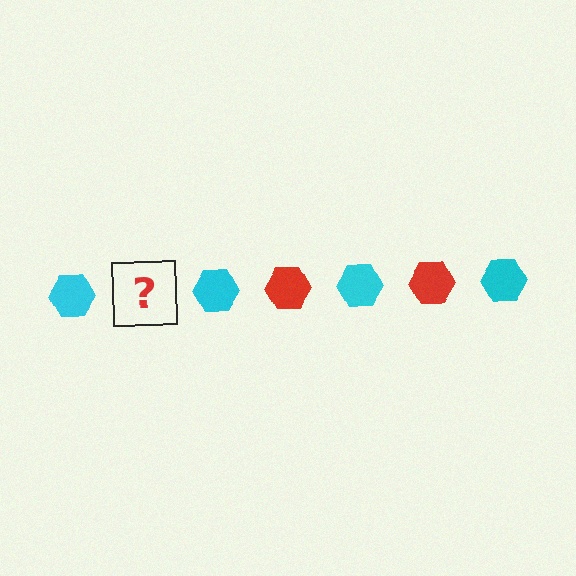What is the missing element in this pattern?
The missing element is a red hexagon.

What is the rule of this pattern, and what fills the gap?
The rule is that the pattern cycles through cyan, red hexagons. The gap should be filled with a red hexagon.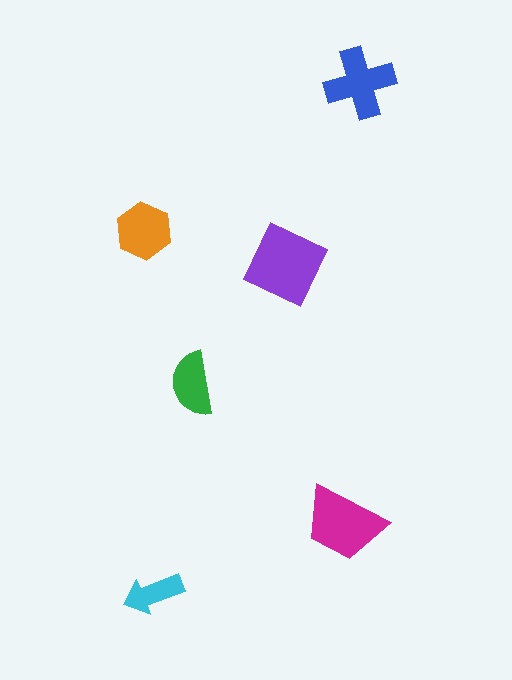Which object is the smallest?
The cyan arrow.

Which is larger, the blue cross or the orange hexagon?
The blue cross.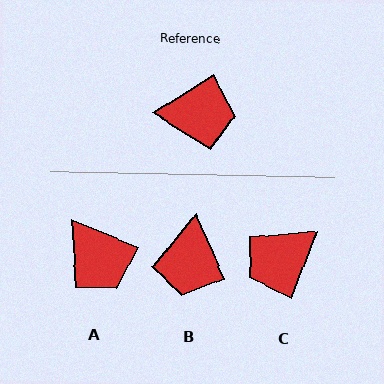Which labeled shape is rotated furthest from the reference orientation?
C, about 143 degrees away.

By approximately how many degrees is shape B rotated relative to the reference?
Approximately 97 degrees clockwise.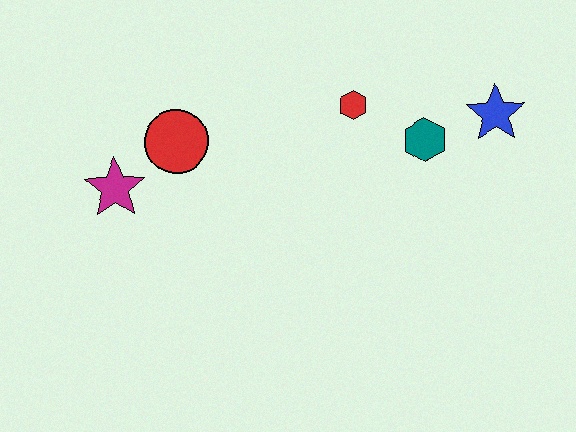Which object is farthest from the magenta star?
The blue star is farthest from the magenta star.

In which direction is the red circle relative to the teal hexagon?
The red circle is to the left of the teal hexagon.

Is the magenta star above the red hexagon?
No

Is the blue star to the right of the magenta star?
Yes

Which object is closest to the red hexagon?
The teal hexagon is closest to the red hexagon.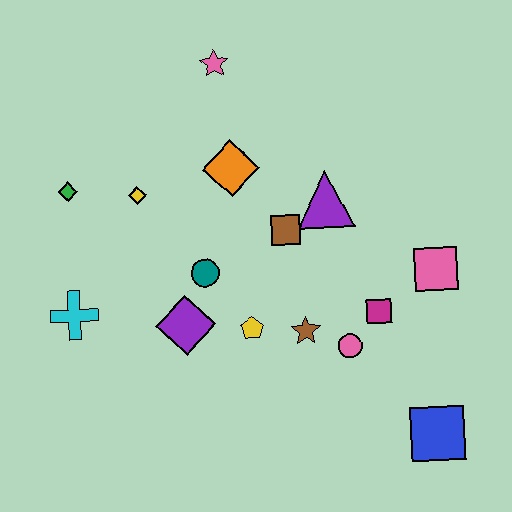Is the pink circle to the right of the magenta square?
No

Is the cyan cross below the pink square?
Yes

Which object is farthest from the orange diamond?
The blue square is farthest from the orange diamond.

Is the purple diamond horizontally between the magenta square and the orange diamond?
No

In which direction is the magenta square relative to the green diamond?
The magenta square is to the right of the green diamond.